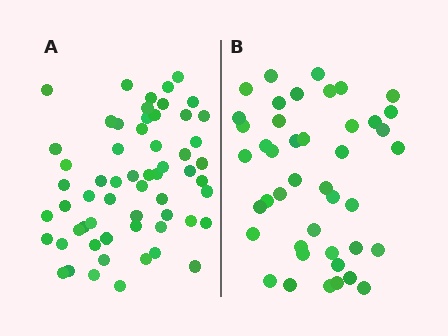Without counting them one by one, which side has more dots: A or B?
Region A (the left region) has more dots.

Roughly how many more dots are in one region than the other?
Region A has approximately 15 more dots than region B.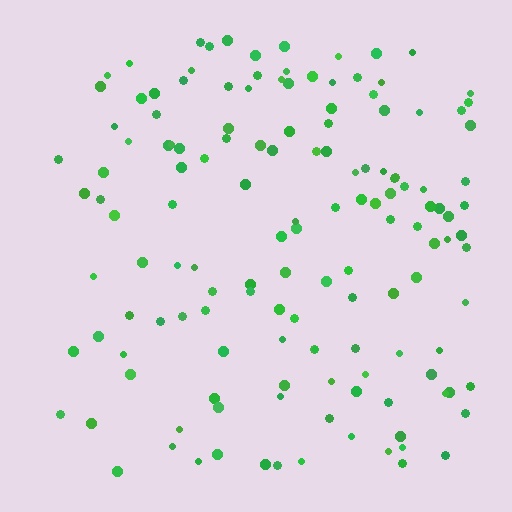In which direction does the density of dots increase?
From left to right, with the right side densest.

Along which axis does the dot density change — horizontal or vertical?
Horizontal.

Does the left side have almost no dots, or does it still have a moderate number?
Still a moderate number, just noticeably fewer than the right.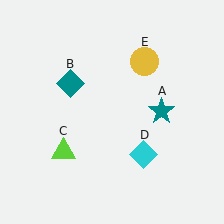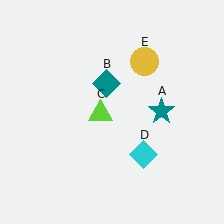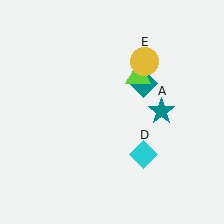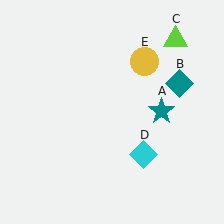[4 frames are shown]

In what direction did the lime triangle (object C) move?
The lime triangle (object C) moved up and to the right.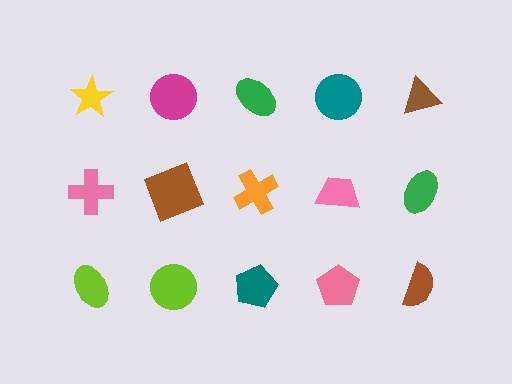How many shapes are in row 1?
5 shapes.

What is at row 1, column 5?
A brown triangle.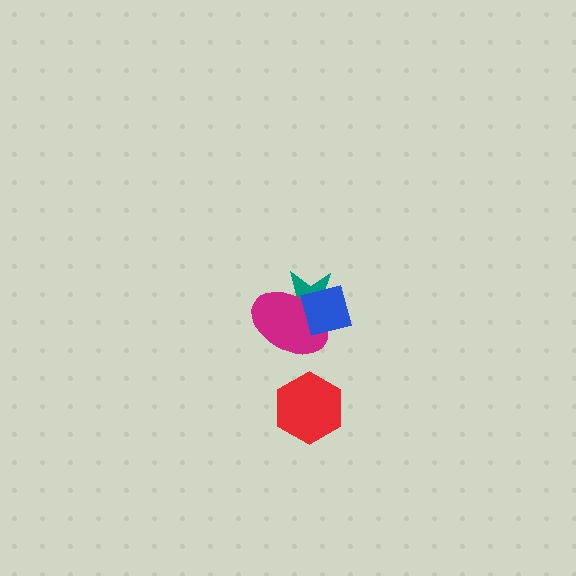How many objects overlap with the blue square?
2 objects overlap with the blue square.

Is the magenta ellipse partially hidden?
Yes, it is partially covered by another shape.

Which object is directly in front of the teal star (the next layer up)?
The magenta ellipse is directly in front of the teal star.